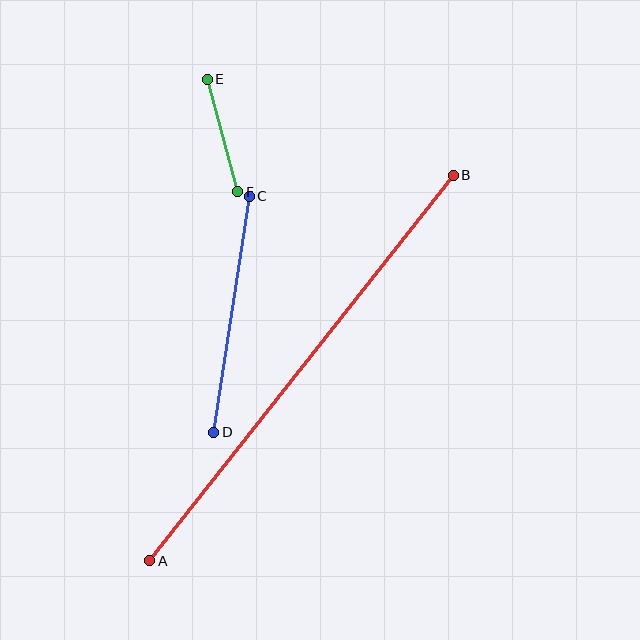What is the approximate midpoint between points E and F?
The midpoint is at approximately (223, 135) pixels.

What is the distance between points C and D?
The distance is approximately 238 pixels.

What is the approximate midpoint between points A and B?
The midpoint is at approximately (302, 368) pixels.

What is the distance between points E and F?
The distance is approximately 116 pixels.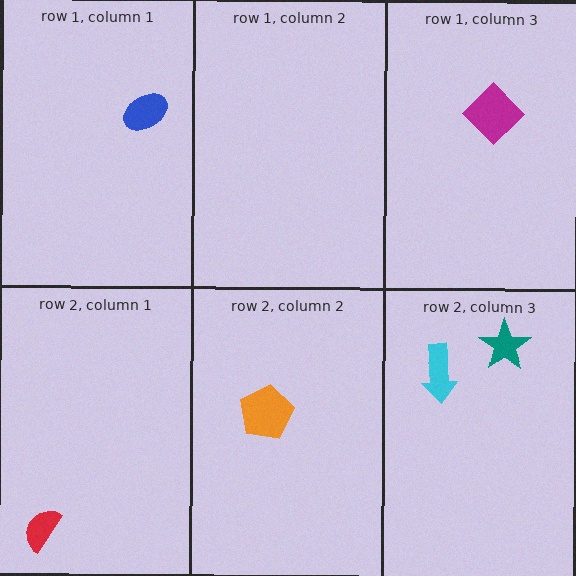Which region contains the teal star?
The row 2, column 3 region.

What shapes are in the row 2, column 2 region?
The orange pentagon.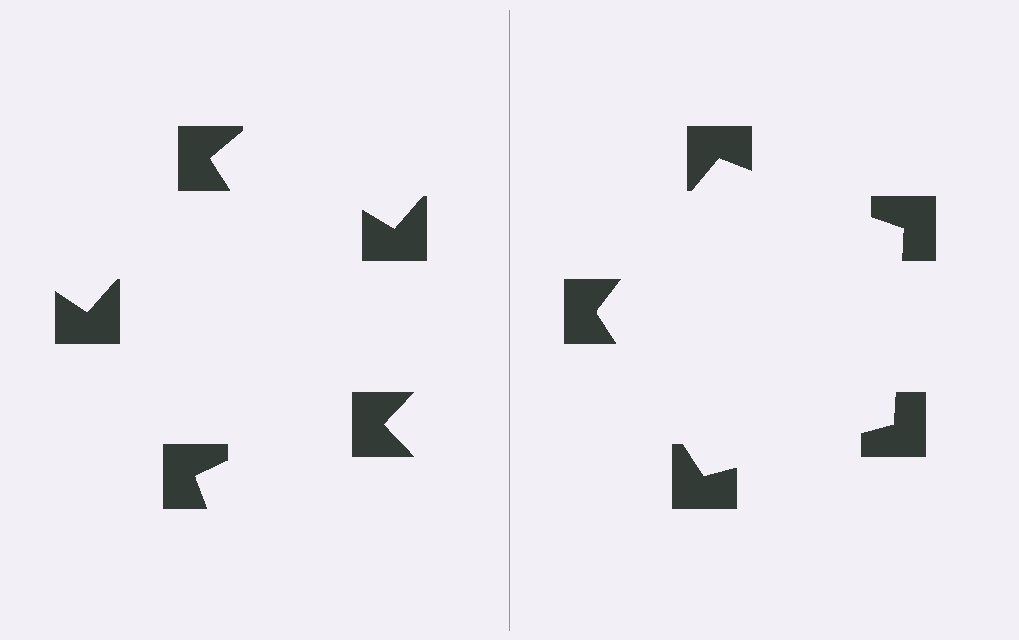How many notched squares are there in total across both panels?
10 — 5 on each side.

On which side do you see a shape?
An illusory pentagon appears on the right side. On the left side the wedge cuts are rotated, so no coherent shape forms.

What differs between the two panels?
The notched squares are positioned identically on both sides; only the wedge orientations differ. On the right they align to a pentagon; on the left they are misaligned.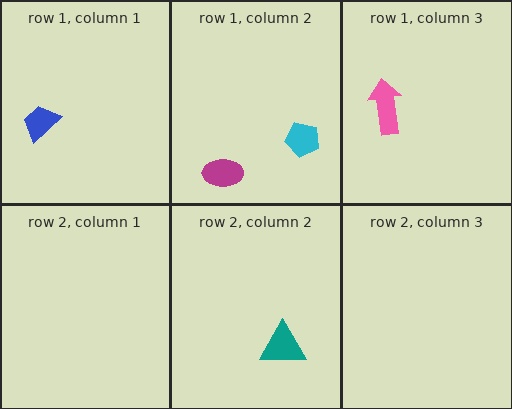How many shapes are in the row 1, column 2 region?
2.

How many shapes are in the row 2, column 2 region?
1.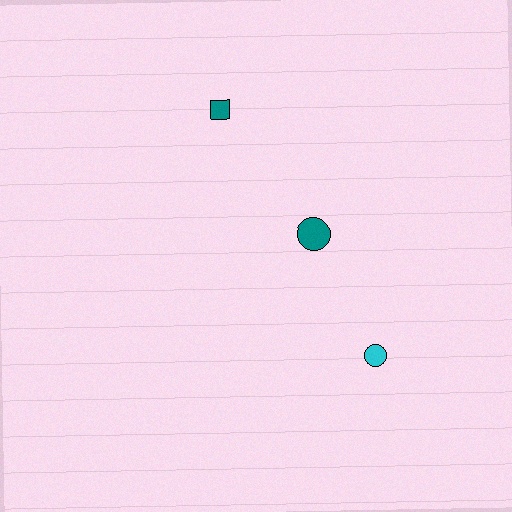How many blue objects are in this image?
There are no blue objects.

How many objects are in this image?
There are 3 objects.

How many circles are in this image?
There are 2 circles.